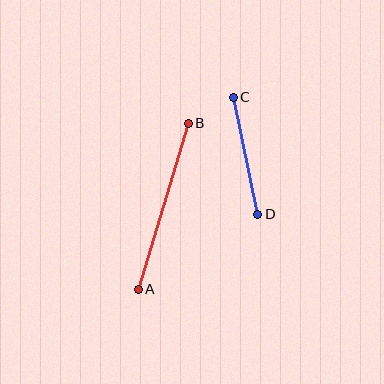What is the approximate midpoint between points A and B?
The midpoint is at approximately (163, 206) pixels.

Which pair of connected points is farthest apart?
Points A and B are farthest apart.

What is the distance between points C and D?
The distance is approximately 119 pixels.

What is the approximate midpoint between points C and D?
The midpoint is at approximately (245, 156) pixels.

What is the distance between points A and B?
The distance is approximately 174 pixels.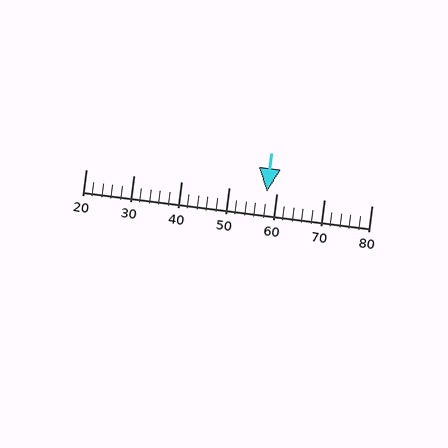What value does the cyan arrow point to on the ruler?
The cyan arrow points to approximately 58.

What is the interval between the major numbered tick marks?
The major tick marks are spaced 10 units apart.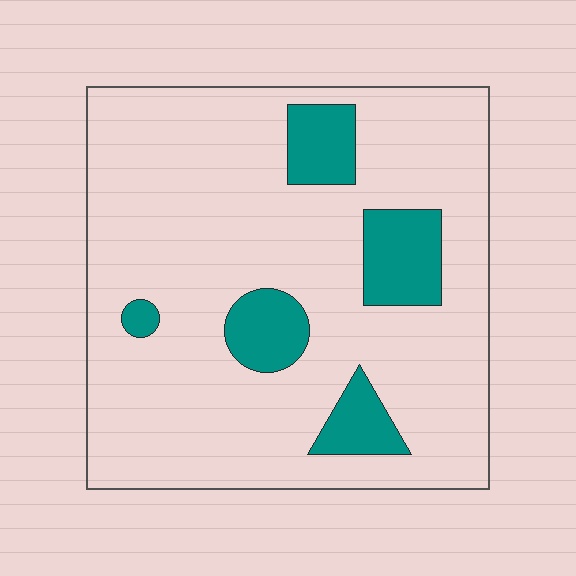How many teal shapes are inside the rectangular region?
5.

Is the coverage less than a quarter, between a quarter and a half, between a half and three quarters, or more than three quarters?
Less than a quarter.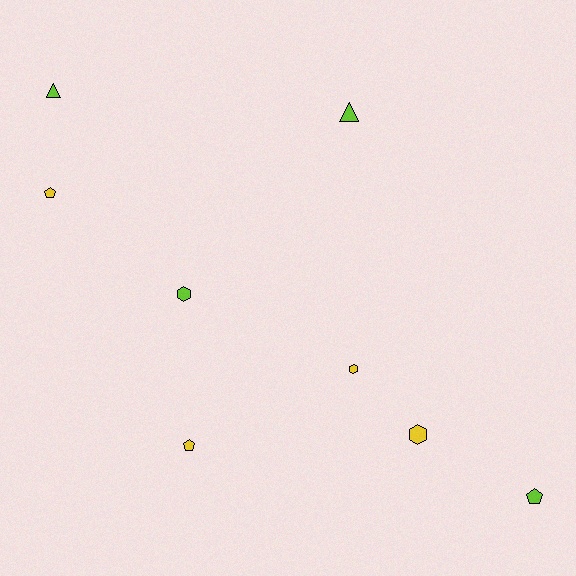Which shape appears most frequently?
Hexagon, with 3 objects.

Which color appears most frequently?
Lime, with 4 objects.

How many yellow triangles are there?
There are no yellow triangles.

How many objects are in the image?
There are 8 objects.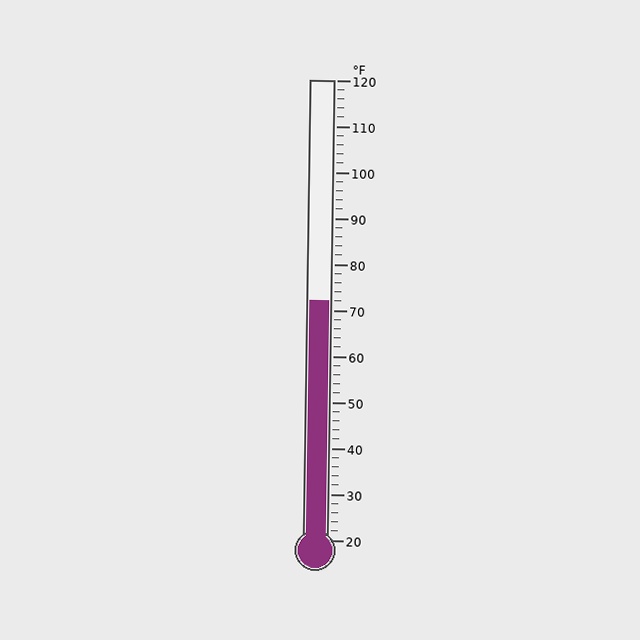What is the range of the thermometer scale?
The thermometer scale ranges from 20°F to 120°F.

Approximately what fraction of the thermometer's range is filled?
The thermometer is filled to approximately 50% of its range.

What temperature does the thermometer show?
The thermometer shows approximately 72°F.